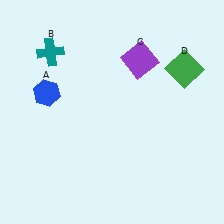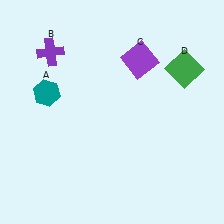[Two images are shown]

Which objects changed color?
A changed from blue to teal. B changed from teal to purple.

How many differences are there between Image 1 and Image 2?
There are 2 differences between the two images.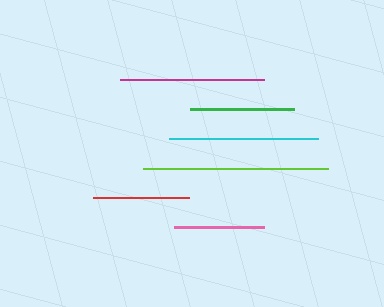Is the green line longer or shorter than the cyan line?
The cyan line is longer than the green line.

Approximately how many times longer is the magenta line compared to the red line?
The magenta line is approximately 1.5 times the length of the red line.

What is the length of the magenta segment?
The magenta segment is approximately 144 pixels long.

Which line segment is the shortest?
The pink line is the shortest at approximately 90 pixels.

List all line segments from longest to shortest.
From longest to shortest: lime, cyan, magenta, green, red, pink.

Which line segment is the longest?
The lime line is the longest at approximately 185 pixels.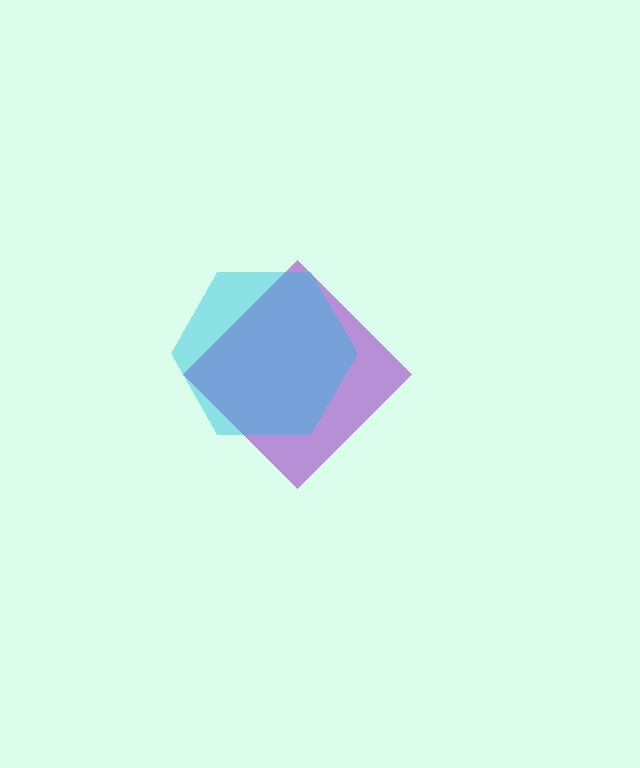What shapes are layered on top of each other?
The layered shapes are: a purple diamond, a cyan hexagon.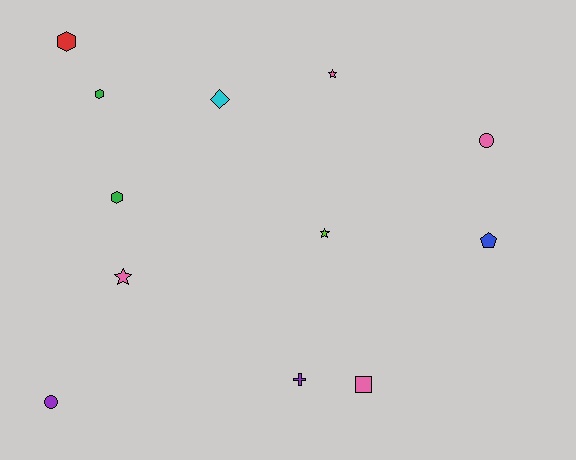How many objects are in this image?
There are 12 objects.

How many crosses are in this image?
There is 1 cross.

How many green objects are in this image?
There are 2 green objects.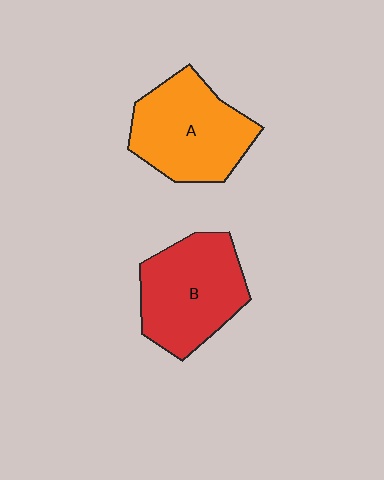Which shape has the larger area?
Shape A (orange).